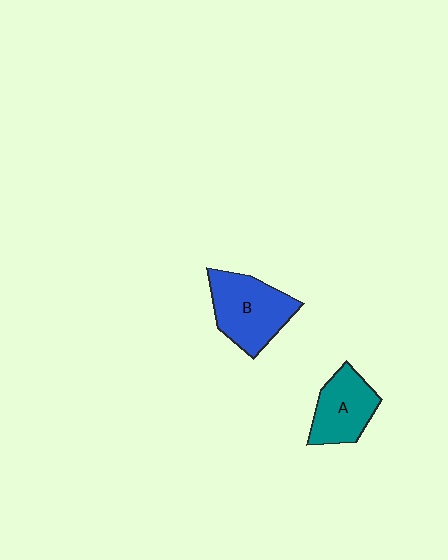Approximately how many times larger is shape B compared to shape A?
Approximately 1.3 times.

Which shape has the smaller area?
Shape A (teal).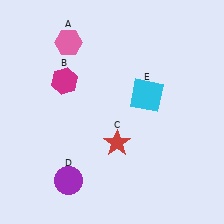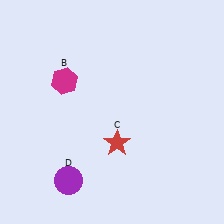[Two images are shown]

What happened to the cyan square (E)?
The cyan square (E) was removed in Image 2. It was in the top-right area of Image 1.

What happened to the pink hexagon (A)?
The pink hexagon (A) was removed in Image 2. It was in the top-left area of Image 1.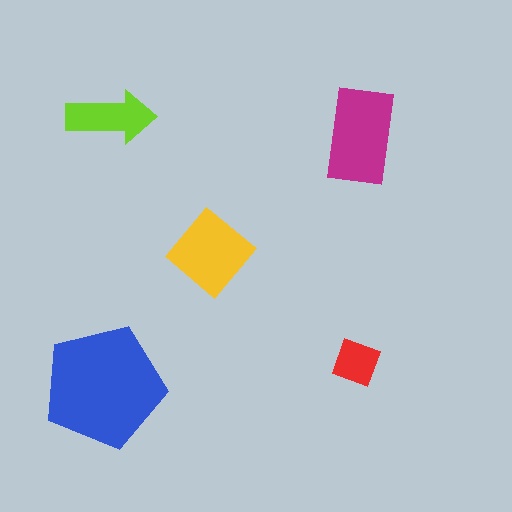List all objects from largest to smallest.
The blue pentagon, the magenta rectangle, the yellow diamond, the lime arrow, the red diamond.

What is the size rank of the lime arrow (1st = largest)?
4th.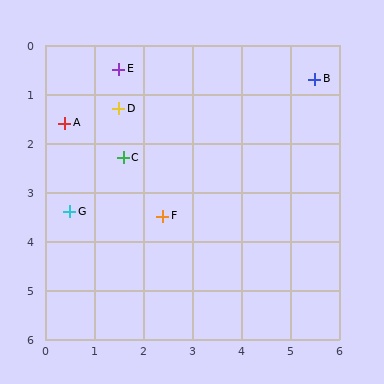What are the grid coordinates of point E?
Point E is at approximately (1.5, 0.5).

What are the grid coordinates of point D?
Point D is at approximately (1.5, 1.3).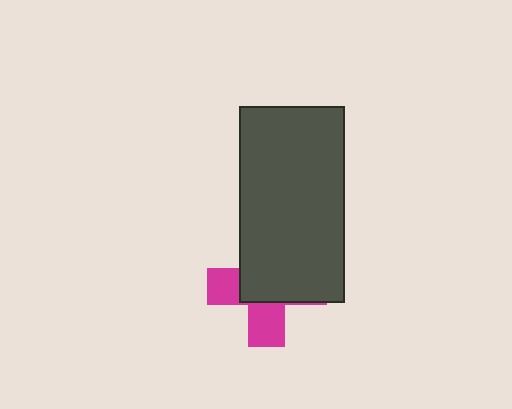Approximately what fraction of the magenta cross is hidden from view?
Roughly 61% of the magenta cross is hidden behind the dark gray rectangle.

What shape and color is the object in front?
The object in front is a dark gray rectangle.